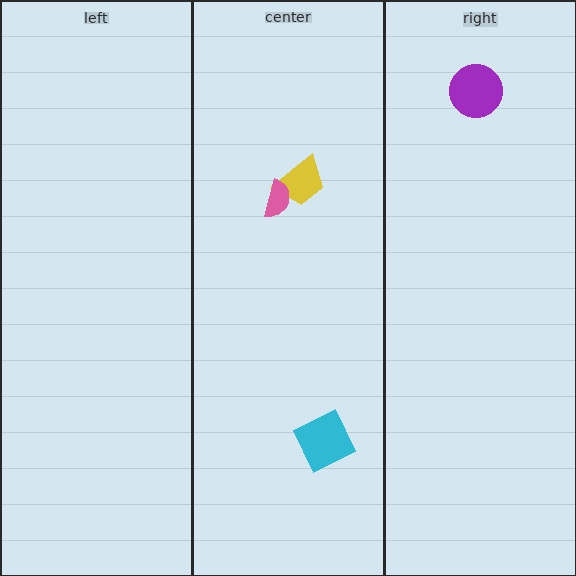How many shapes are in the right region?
1.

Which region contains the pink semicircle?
The center region.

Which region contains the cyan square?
The center region.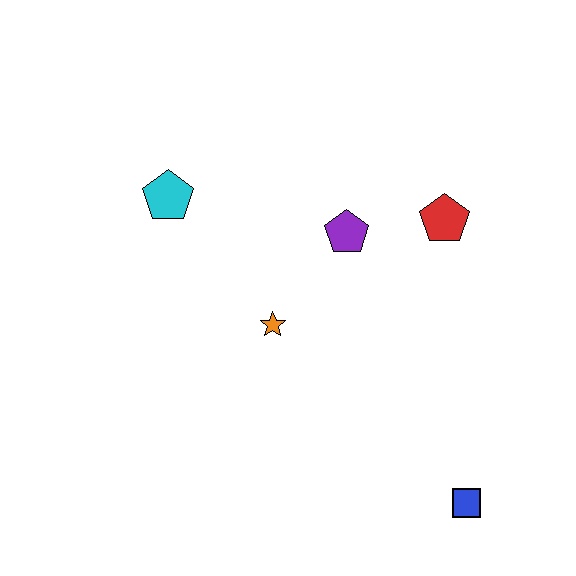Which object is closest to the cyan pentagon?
The orange star is closest to the cyan pentagon.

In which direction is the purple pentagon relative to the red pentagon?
The purple pentagon is to the left of the red pentagon.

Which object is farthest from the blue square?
The cyan pentagon is farthest from the blue square.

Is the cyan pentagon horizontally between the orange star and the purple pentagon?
No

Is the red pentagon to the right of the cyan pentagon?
Yes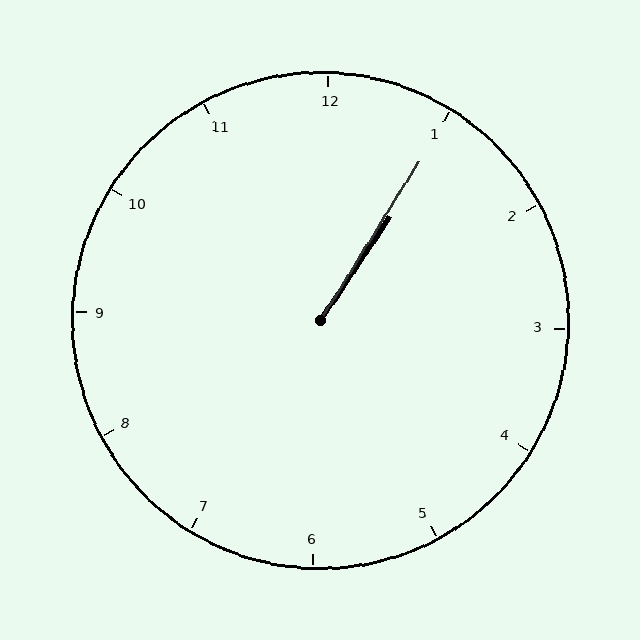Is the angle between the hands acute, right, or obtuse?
It is acute.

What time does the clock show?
1:05.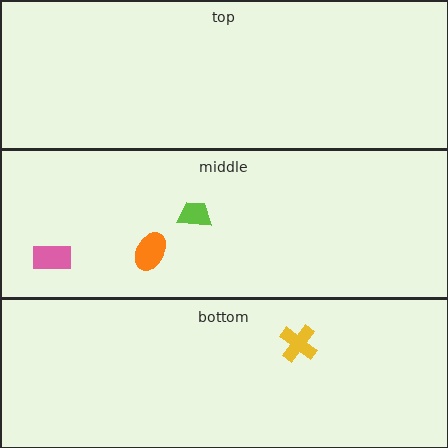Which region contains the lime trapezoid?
The middle region.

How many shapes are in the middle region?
3.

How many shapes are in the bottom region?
1.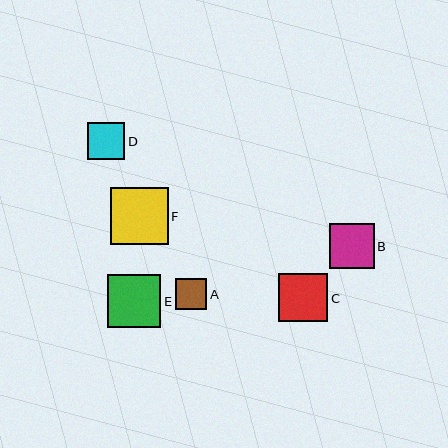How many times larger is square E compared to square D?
Square E is approximately 1.4 times the size of square D.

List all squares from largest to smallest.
From largest to smallest: F, E, C, B, D, A.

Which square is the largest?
Square F is the largest with a size of approximately 57 pixels.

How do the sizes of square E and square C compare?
Square E and square C are approximately the same size.